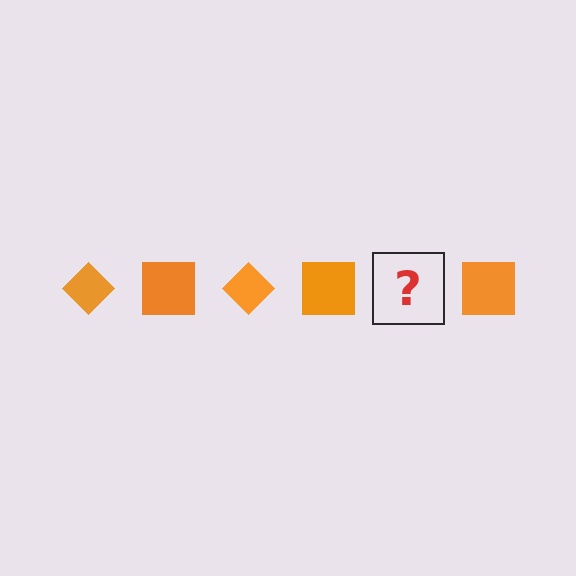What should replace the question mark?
The question mark should be replaced with an orange diamond.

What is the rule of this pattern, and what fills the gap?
The rule is that the pattern cycles through diamond, square shapes in orange. The gap should be filled with an orange diamond.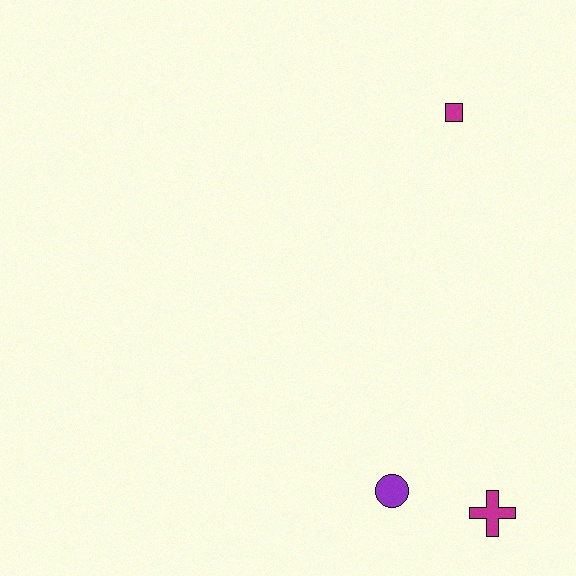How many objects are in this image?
There are 3 objects.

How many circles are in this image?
There is 1 circle.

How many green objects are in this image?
There are no green objects.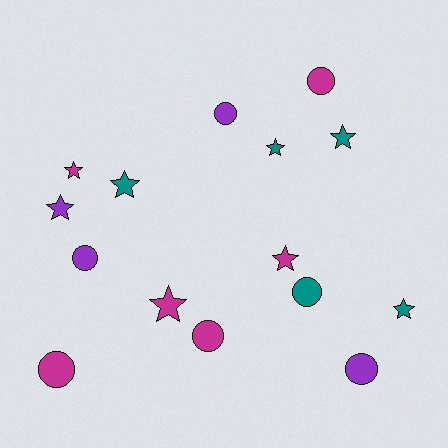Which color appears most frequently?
Magenta, with 6 objects.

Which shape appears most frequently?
Star, with 8 objects.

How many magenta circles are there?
There are 3 magenta circles.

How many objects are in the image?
There are 15 objects.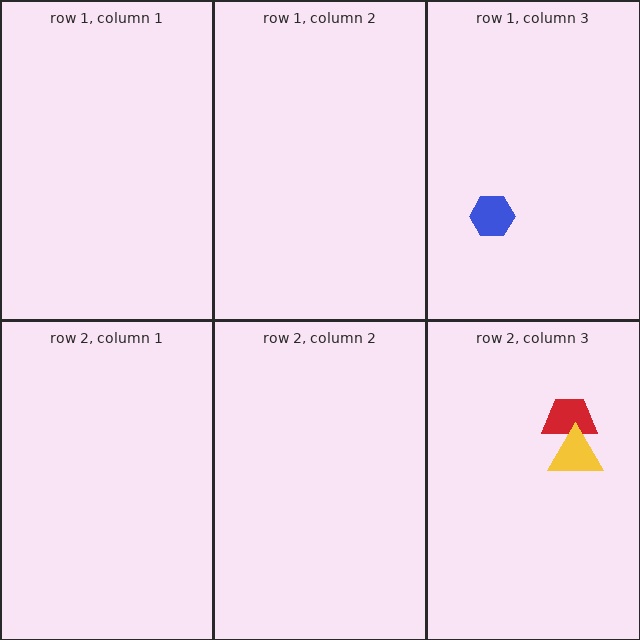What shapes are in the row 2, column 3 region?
The red trapezoid, the yellow triangle.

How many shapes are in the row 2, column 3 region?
2.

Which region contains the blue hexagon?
The row 1, column 3 region.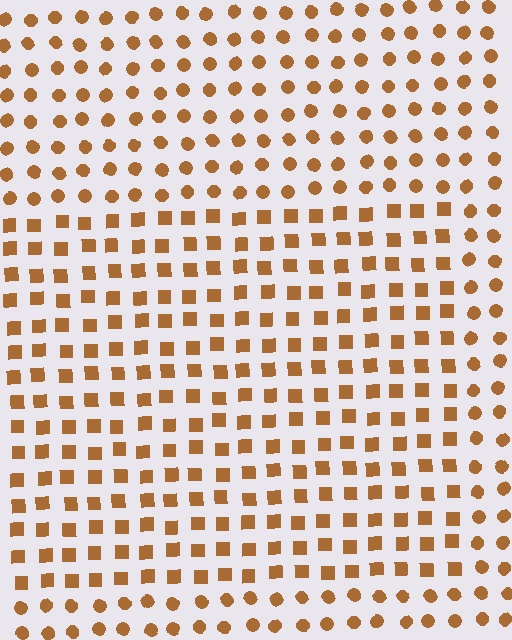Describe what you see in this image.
The image is filled with small brown elements arranged in a uniform grid. A rectangle-shaped region contains squares, while the surrounding area contains circles. The boundary is defined purely by the change in element shape.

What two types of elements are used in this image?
The image uses squares inside the rectangle region and circles outside it.